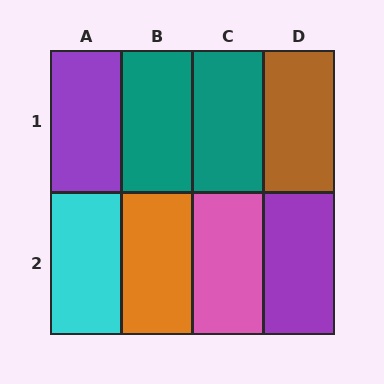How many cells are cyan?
1 cell is cyan.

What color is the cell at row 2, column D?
Purple.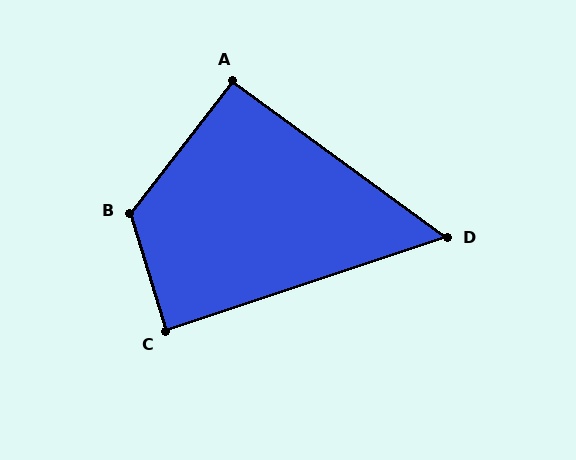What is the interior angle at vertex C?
Approximately 88 degrees (approximately right).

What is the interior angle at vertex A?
Approximately 92 degrees (approximately right).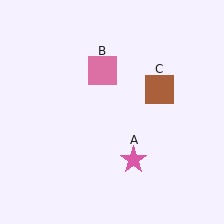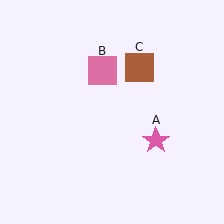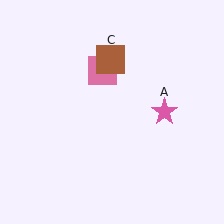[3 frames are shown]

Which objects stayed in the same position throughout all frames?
Pink square (object B) remained stationary.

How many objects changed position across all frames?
2 objects changed position: pink star (object A), brown square (object C).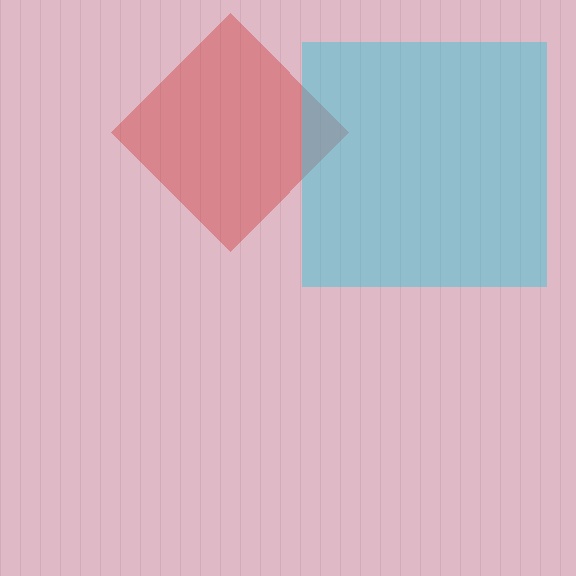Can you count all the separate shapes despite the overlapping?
Yes, there are 2 separate shapes.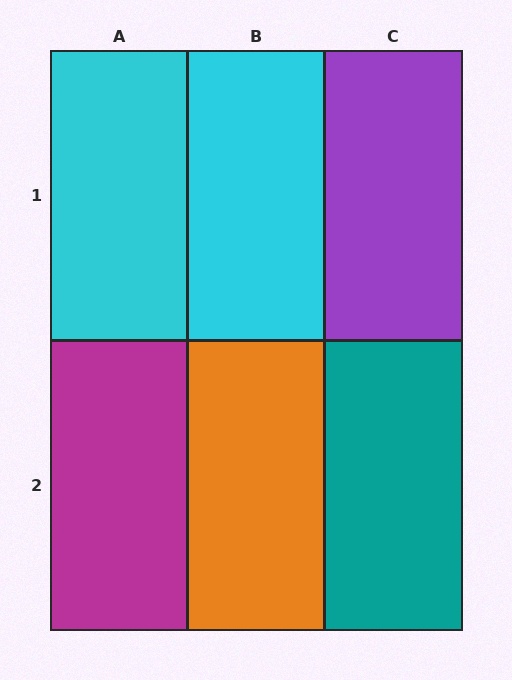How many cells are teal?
1 cell is teal.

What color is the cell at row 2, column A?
Magenta.